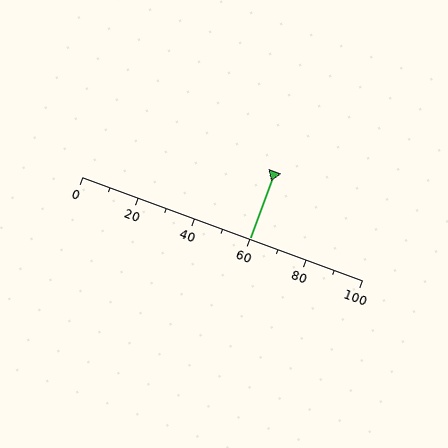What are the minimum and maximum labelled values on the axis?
The axis runs from 0 to 100.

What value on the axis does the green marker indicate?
The marker indicates approximately 60.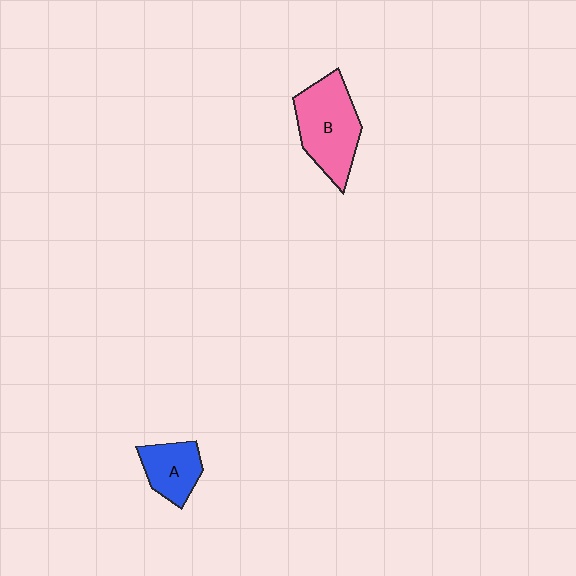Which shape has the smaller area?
Shape A (blue).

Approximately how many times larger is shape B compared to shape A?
Approximately 1.7 times.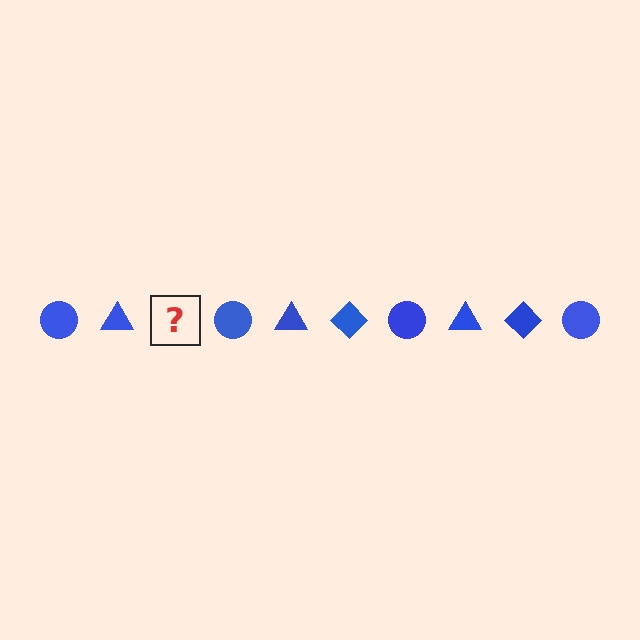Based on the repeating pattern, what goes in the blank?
The blank should be a blue diamond.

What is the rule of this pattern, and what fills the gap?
The rule is that the pattern cycles through circle, triangle, diamond shapes in blue. The gap should be filled with a blue diamond.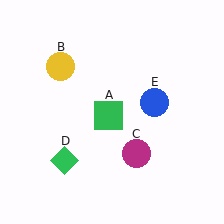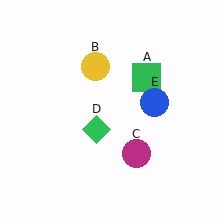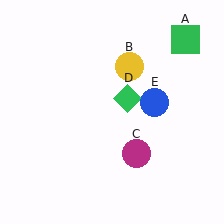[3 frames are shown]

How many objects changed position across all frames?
3 objects changed position: green square (object A), yellow circle (object B), green diamond (object D).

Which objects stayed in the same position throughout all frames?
Magenta circle (object C) and blue circle (object E) remained stationary.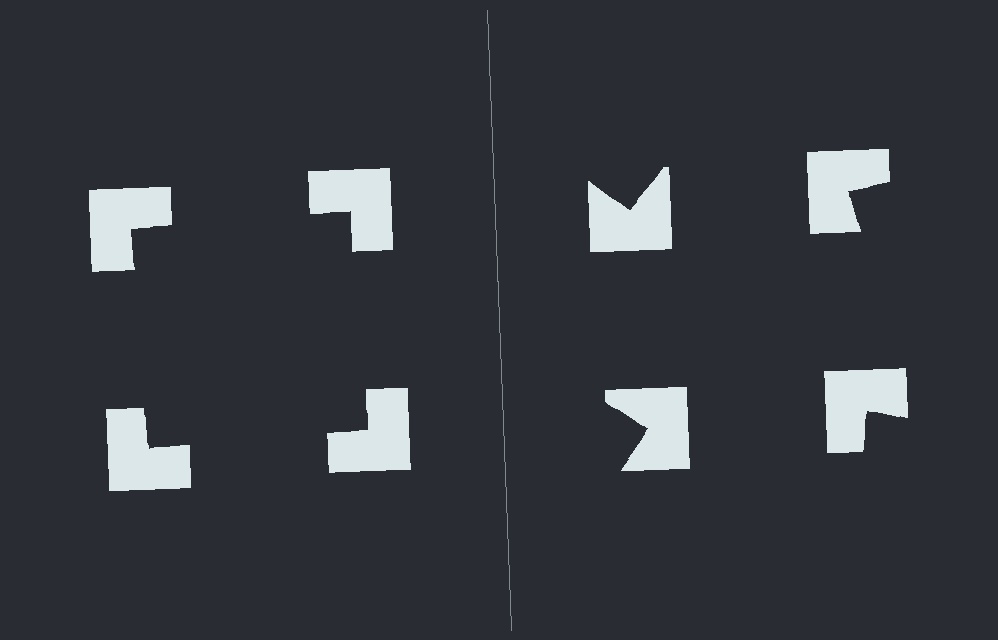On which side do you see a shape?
An illusory square appears on the left side. On the right side the wedge cuts are rotated, so no coherent shape forms.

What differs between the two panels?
The notched squares are positioned identically on both sides; only the wedge orientations differ. On the left they align to a square; on the right they are misaligned.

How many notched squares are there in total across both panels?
8 — 4 on each side.